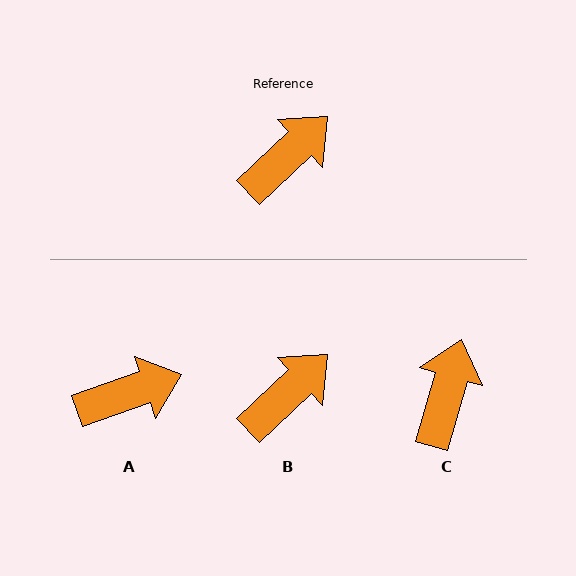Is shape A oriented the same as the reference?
No, it is off by about 24 degrees.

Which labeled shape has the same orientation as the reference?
B.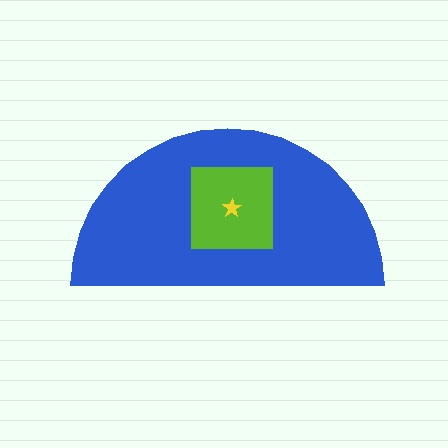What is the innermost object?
The yellow star.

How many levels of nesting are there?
3.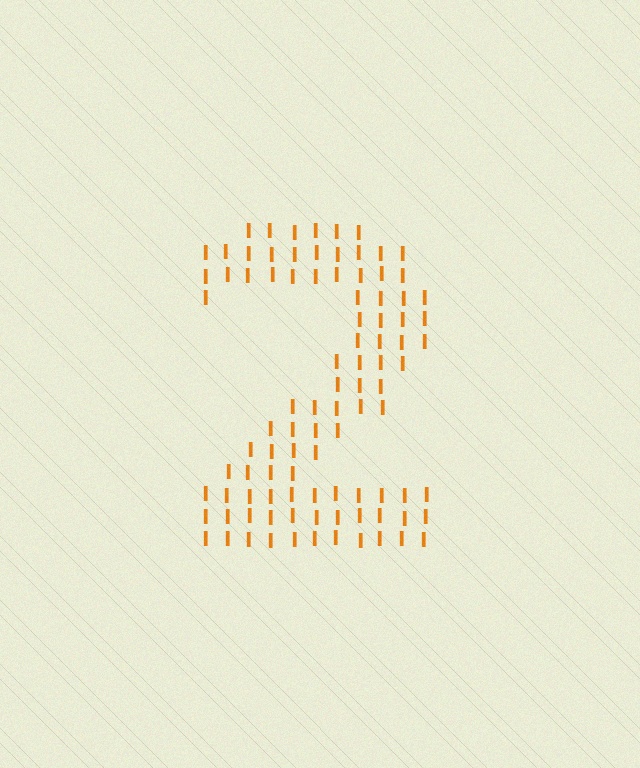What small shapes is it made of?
It is made of small letter I's.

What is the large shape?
The large shape is the digit 2.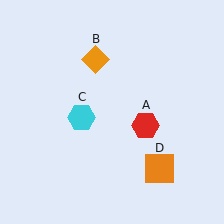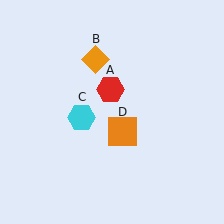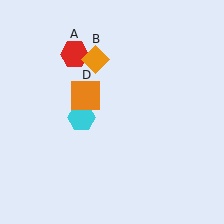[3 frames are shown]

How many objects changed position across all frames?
2 objects changed position: red hexagon (object A), orange square (object D).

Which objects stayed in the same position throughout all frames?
Orange diamond (object B) and cyan hexagon (object C) remained stationary.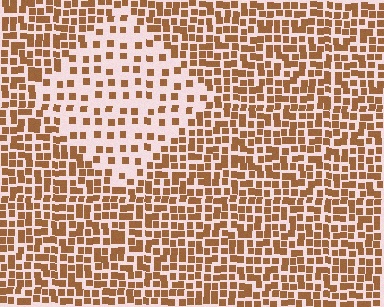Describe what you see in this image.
The image contains small brown elements arranged at two different densities. A diamond-shaped region is visible where the elements are less densely packed than the surrounding area.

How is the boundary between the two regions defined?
The boundary is defined by a change in element density (approximately 2.3x ratio). All elements are the same color, size, and shape.